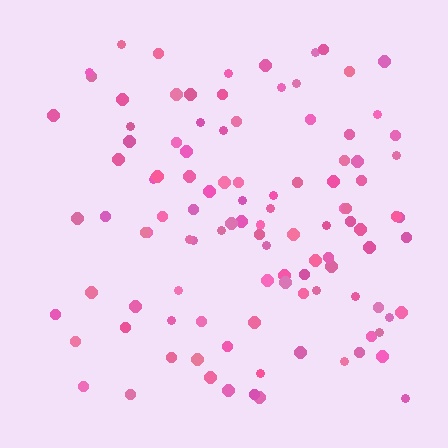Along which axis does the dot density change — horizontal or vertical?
Horizontal.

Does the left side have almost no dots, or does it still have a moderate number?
Still a moderate number, just noticeably fewer than the right.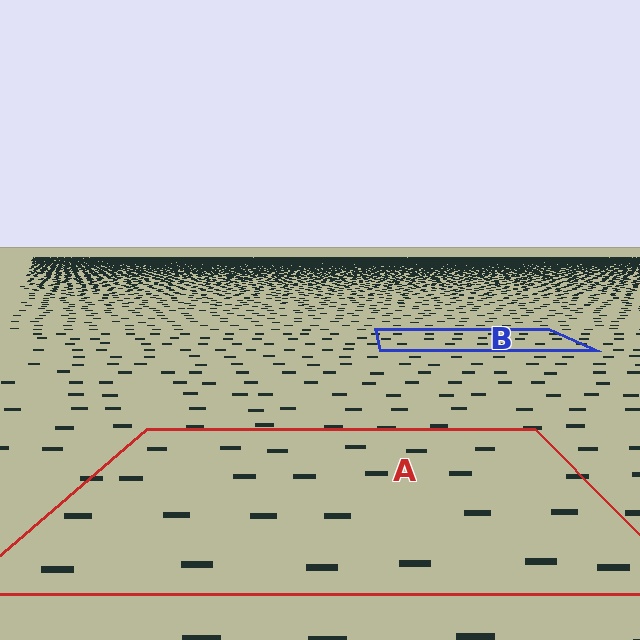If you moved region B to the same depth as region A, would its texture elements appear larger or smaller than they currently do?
They would appear larger. At a closer depth, the same texture elements are projected at a bigger on-screen size.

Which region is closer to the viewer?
Region A is closer. The texture elements there are larger and more spread out.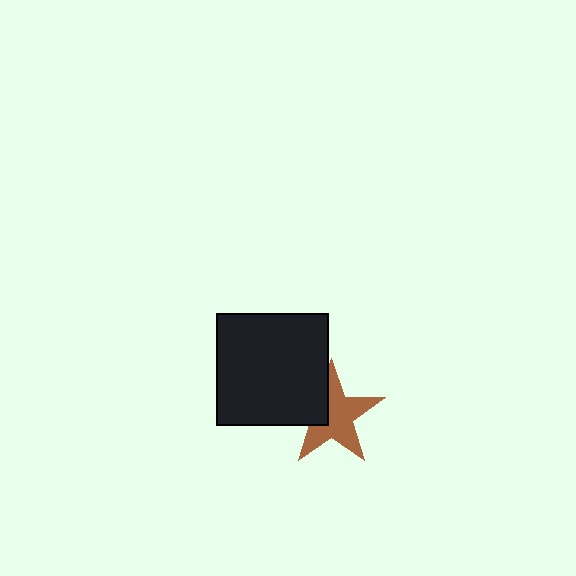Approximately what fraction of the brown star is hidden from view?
Roughly 30% of the brown star is hidden behind the black square.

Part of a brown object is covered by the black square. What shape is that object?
It is a star.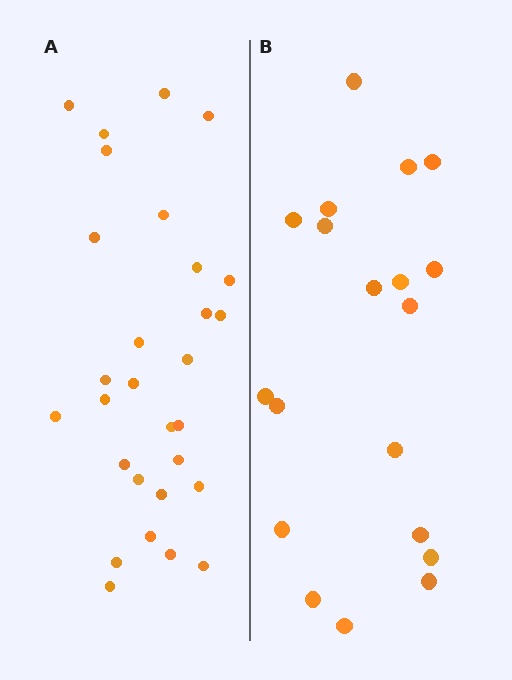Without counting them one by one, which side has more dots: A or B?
Region A (the left region) has more dots.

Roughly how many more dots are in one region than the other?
Region A has roughly 10 or so more dots than region B.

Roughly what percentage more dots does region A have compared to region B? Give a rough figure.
About 55% more.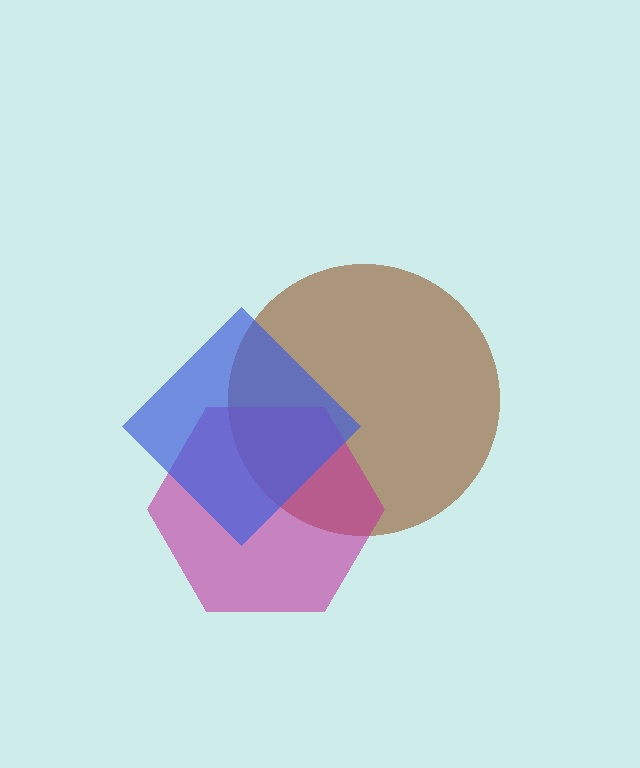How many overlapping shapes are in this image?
There are 3 overlapping shapes in the image.